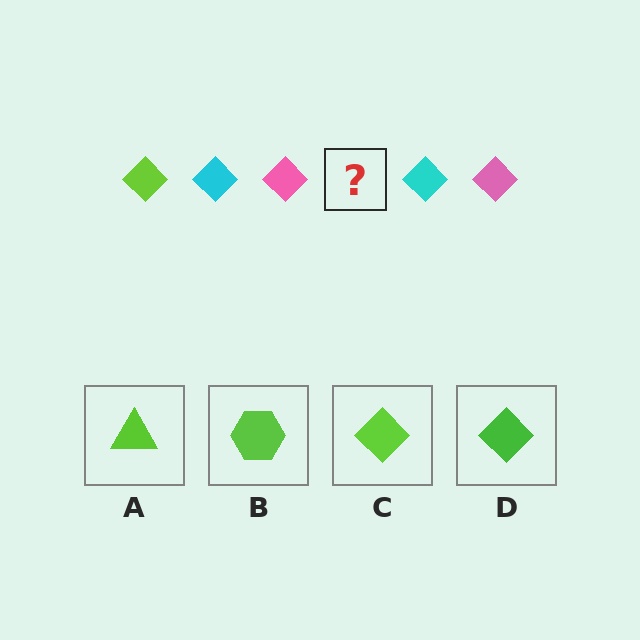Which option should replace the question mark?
Option C.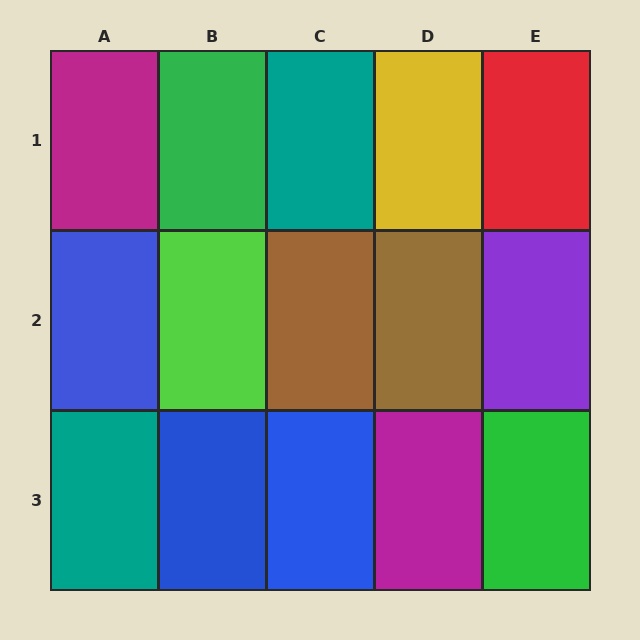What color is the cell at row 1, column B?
Green.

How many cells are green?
2 cells are green.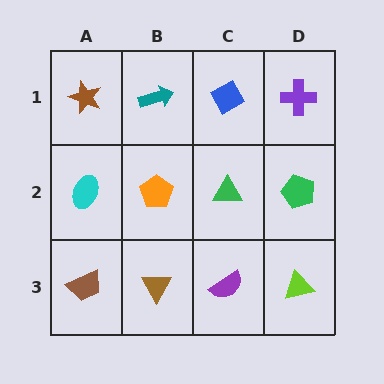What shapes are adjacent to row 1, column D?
A green pentagon (row 2, column D), a blue diamond (row 1, column C).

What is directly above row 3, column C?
A green triangle.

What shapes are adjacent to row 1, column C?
A green triangle (row 2, column C), a teal arrow (row 1, column B), a purple cross (row 1, column D).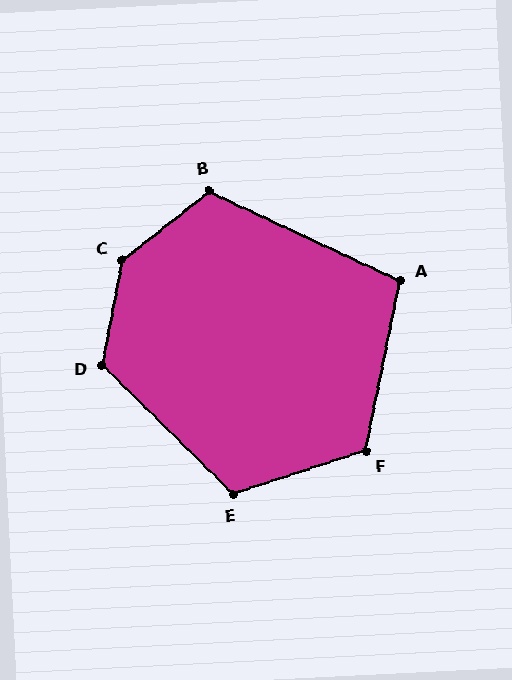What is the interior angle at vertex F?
Approximately 120 degrees (obtuse).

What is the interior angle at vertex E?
Approximately 117 degrees (obtuse).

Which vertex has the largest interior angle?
C, at approximately 139 degrees.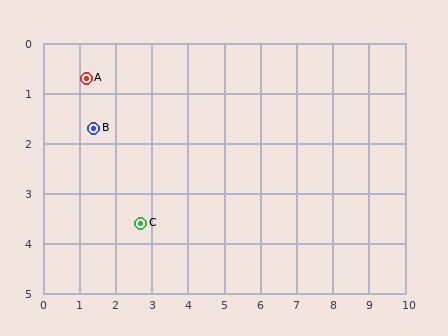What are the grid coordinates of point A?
Point A is at approximately (1.2, 0.7).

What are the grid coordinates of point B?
Point B is at approximately (1.4, 1.7).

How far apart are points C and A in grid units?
Points C and A are about 3.3 grid units apart.